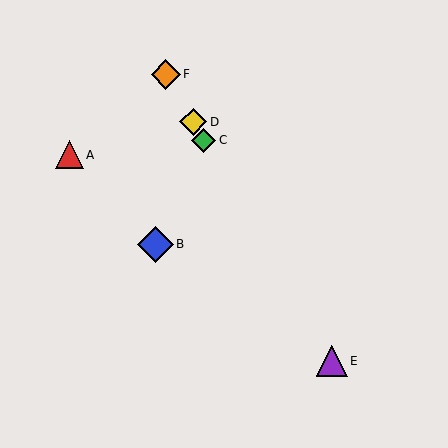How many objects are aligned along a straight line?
4 objects (C, D, E, F) are aligned along a straight line.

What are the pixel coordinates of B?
Object B is at (155, 244).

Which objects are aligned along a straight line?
Objects C, D, E, F are aligned along a straight line.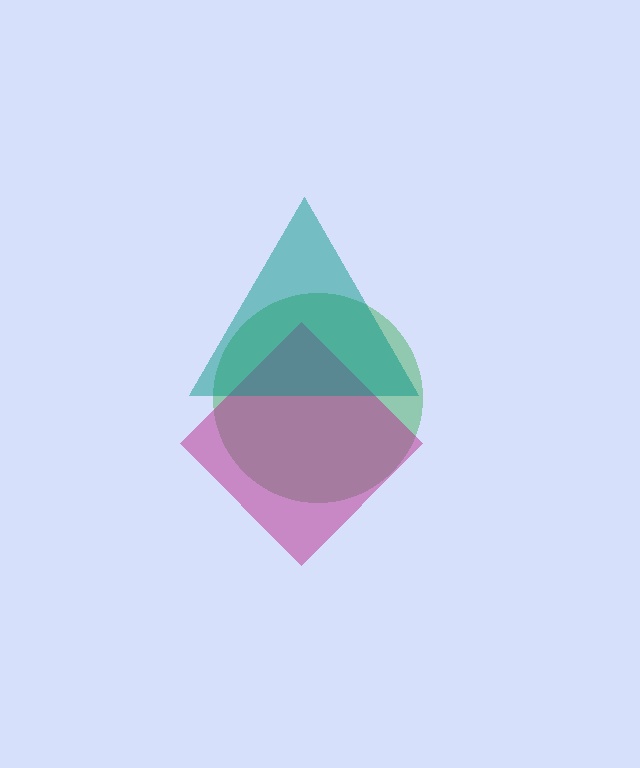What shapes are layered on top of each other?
The layered shapes are: a green circle, a magenta diamond, a teal triangle.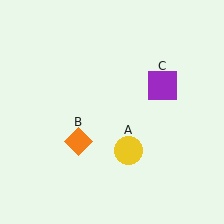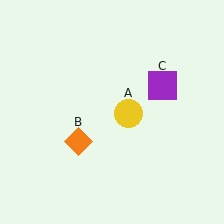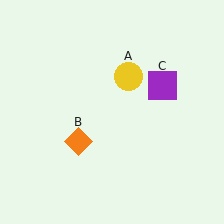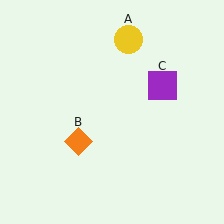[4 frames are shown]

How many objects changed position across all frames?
1 object changed position: yellow circle (object A).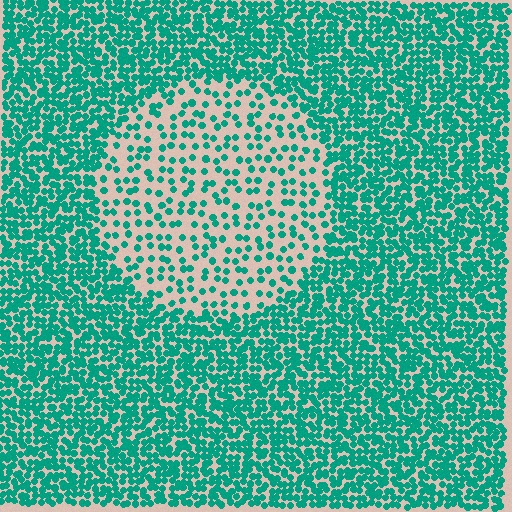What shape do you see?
I see a circle.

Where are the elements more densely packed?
The elements are more densely packed outside the circle boundary.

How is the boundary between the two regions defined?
The boundary is defined by a change in element density (approximately 2.7x ratio). All elements are the same color, size, and shape.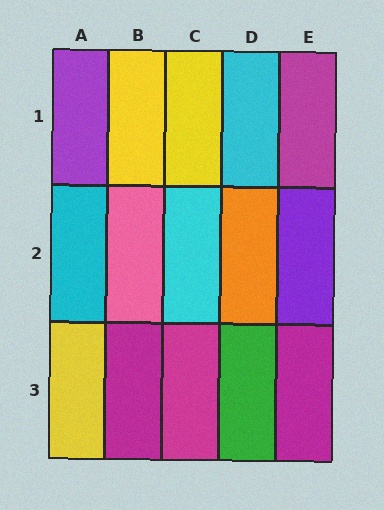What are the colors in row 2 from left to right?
Cyan, pink, cyan, orange, purple.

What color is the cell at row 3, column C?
Magenta.